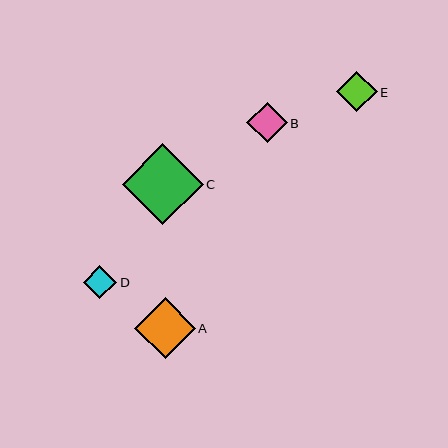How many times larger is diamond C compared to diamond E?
Diamond C is approximately 2.0 times the size of diamond E.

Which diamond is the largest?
Diamond C is the largest with a size of approximately 81 pixels.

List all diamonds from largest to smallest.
From largest to smallest: C, A, E, B, D.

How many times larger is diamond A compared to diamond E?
Diamond A is approximately 1.5 times the size of diamond E.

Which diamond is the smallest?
Diamond D is the smallest with a size of approximately 33 pixels.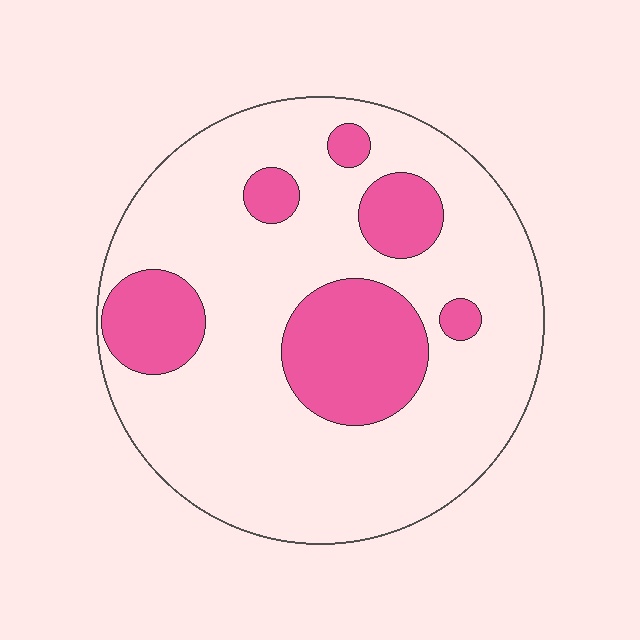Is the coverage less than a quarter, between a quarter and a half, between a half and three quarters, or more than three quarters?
Less than a quarter.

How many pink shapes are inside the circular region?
6.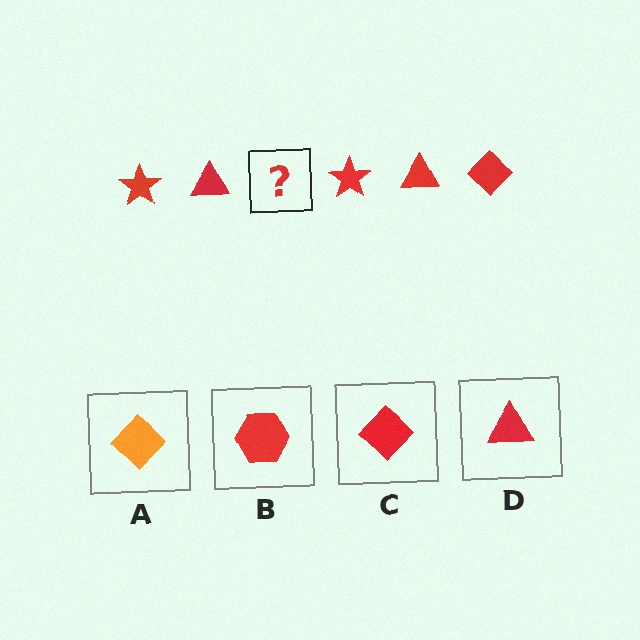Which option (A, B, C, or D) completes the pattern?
C.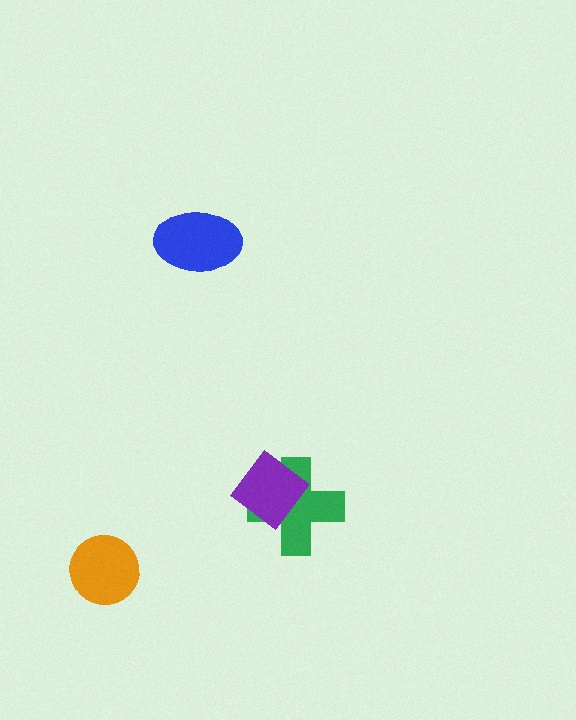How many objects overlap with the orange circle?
0 objects overlap with the orange circle.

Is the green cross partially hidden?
Yes, it is partially covered by another shape.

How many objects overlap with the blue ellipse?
0 objects overlap with the blue ellipse.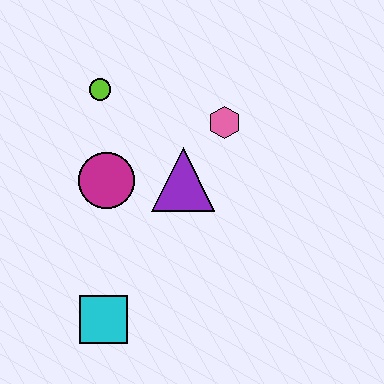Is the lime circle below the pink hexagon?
No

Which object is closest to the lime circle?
The magenta circle is closest to the lime circle.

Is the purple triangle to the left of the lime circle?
No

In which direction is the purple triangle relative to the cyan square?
The purple triangle is above the cyan square.